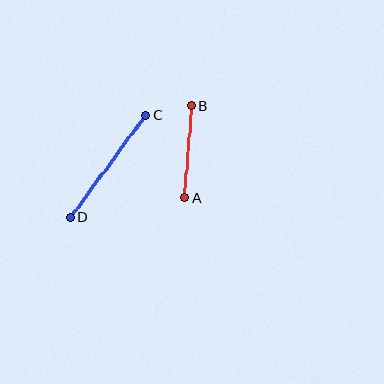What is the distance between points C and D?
The distance is approximately 127 pixels.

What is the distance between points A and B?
The distance is approximately 92 pixels.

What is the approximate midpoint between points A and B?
The midpoint is at approximately (188, 152) pixels.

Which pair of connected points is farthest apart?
Points C and D are farthest apart.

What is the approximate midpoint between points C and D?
The midpoint is at approximately (108, 166) pixels.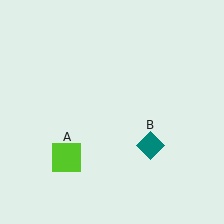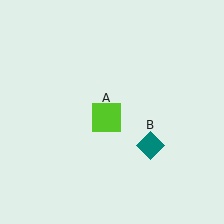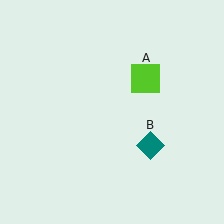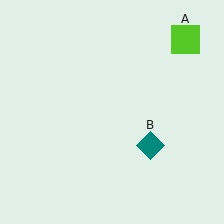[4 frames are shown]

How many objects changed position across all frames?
1 object changed position: lime square (object A).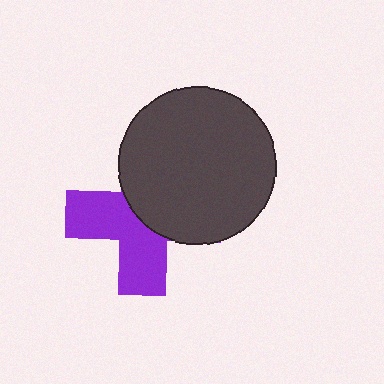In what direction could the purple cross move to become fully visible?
The purple cross could move toward the lower-left. That would shift it out from behind the dark gray circle entirely.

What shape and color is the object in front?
The object in front is a dark gray circle.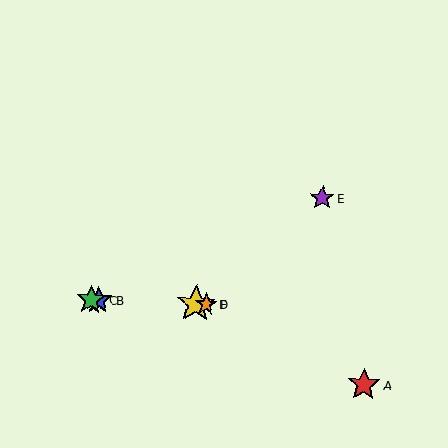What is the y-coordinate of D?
Object D is at y≈304.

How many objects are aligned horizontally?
4 objects (B, C, D, F) are aligned horizontally.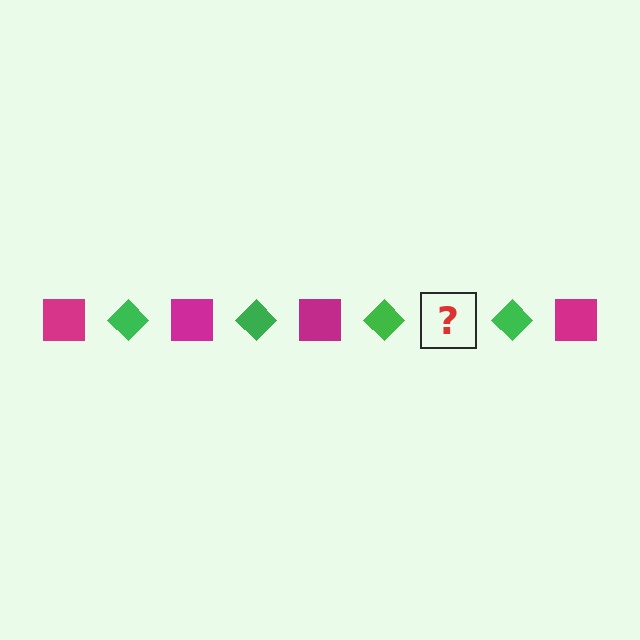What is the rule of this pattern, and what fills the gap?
The rule is that the pattern alternates between magenta square and green diamond. The gap should be filled with a magenta square.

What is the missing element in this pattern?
The missing element is a magenta square.